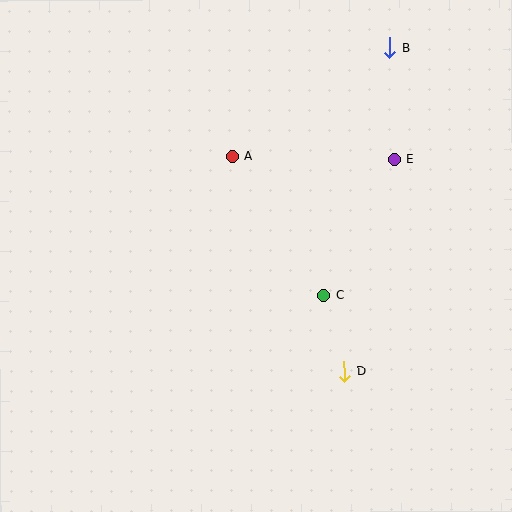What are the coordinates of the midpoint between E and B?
The midpoint between E and B is at (392, 104).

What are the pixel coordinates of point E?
Point E is at (394, 159).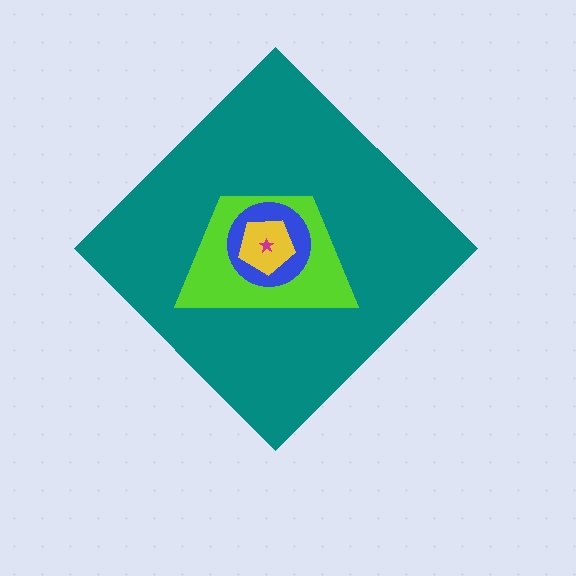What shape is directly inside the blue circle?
The yellow pentagon.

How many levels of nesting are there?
5.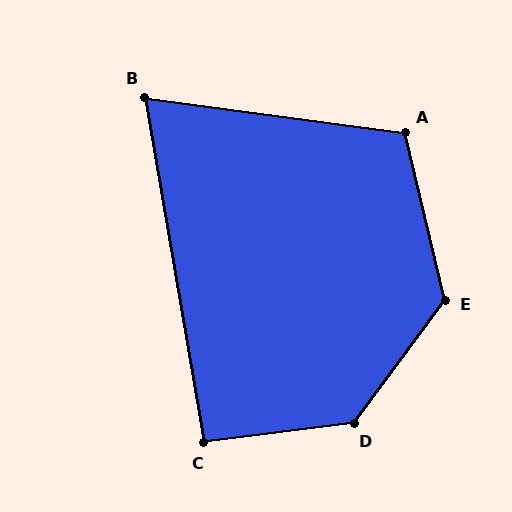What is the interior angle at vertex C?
Approximately 92 degrees (approximately right).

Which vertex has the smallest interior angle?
B, at approximately 73 degrees.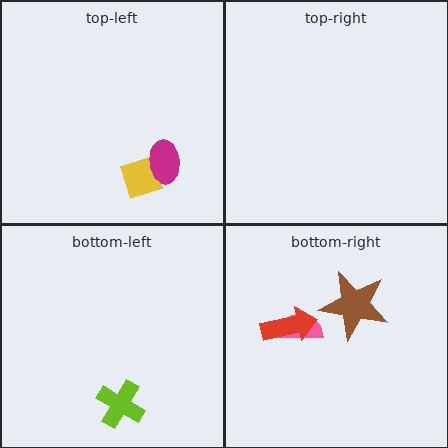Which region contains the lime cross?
The bottom-left region.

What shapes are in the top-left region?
The yellow diamond, the magenta ellipse.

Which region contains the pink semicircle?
The bottom-right region.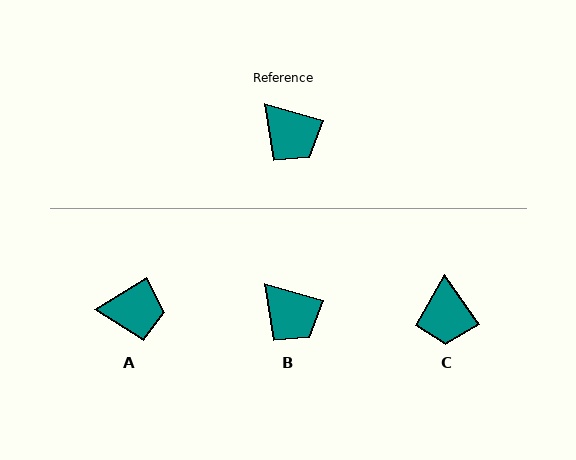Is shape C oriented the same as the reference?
No, it is off by about 39 degrees.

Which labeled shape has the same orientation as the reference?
B.